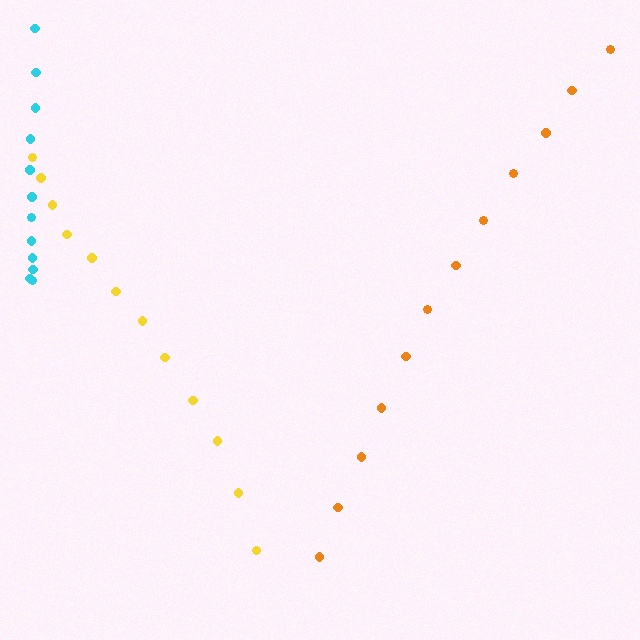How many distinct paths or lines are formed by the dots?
There are 3 distinct paths.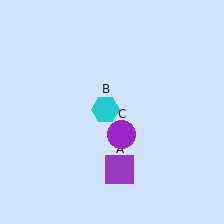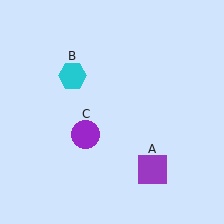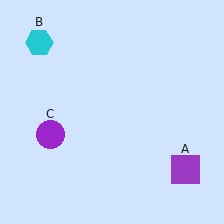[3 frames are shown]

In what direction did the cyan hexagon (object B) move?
The cyan hexagon (object B) moved up and to the left.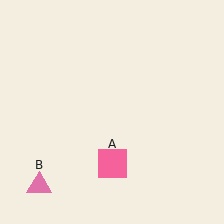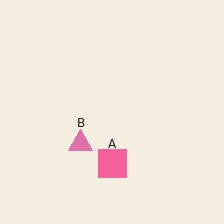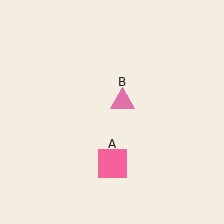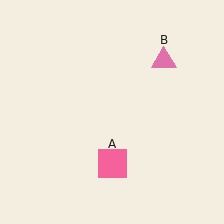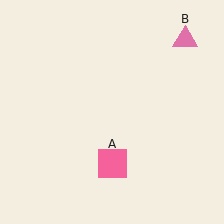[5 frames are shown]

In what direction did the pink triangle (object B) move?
The pink triangle (object B) moved up and to the right.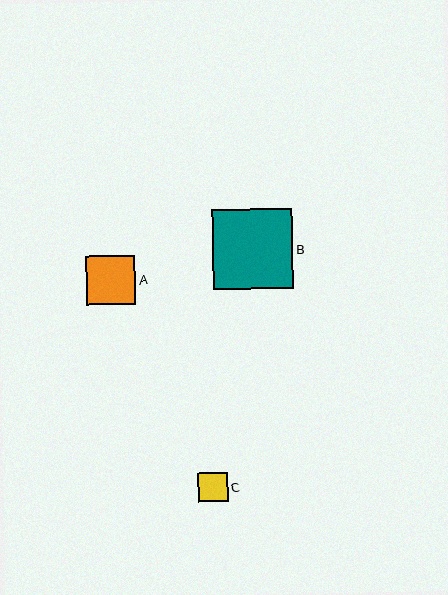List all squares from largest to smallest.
From largest to smallest: B, A, C.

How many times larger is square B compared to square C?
Square B is approximately 2.7 times the size of square C.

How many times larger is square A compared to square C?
Square A is approximately 1.7 times the size of square C.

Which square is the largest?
Square B is the largest with a size of approximately 80 pixels.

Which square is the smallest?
Square C is the smallest with a size of approximately 30 pixels.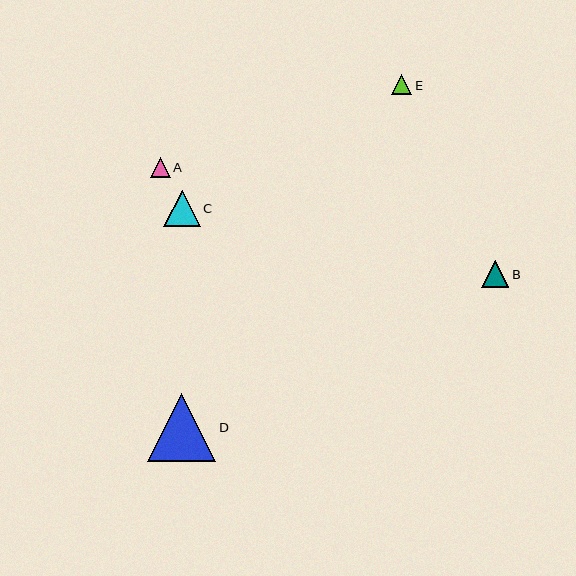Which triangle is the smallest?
Triangle E is the smallest with a size of approximately 20 pixels.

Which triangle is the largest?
Triangle D is the largest with a size of approximately 68 pixels.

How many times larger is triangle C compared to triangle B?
Triangle C is approximately 1.4 times the size of triangle B.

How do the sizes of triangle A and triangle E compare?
Triangle A and triangle E are approximately the same size.